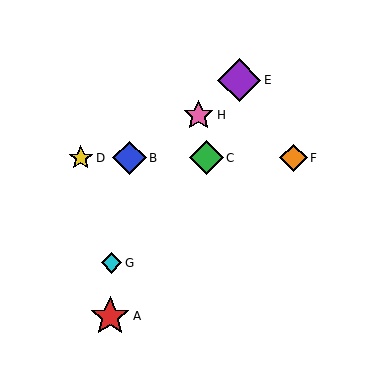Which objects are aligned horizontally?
Objects B, C, D, F are aligned horizontally.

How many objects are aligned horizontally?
4 objects (B, C, D, F) are aligned horizontally.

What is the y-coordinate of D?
Object D is at y≈158.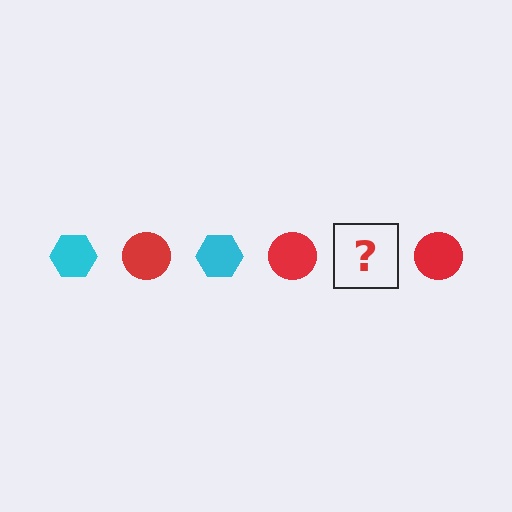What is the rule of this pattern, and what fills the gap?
The rule is that the pattern alternates between cyan hexagon and red circle. The gap should be filled with a cyan hexagon.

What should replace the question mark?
The question mark should be replaced with a cyan hexagon.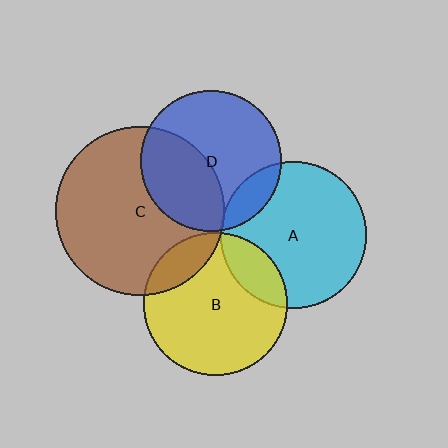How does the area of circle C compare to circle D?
Approximately 1.4 times.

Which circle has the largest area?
Circle C (brown).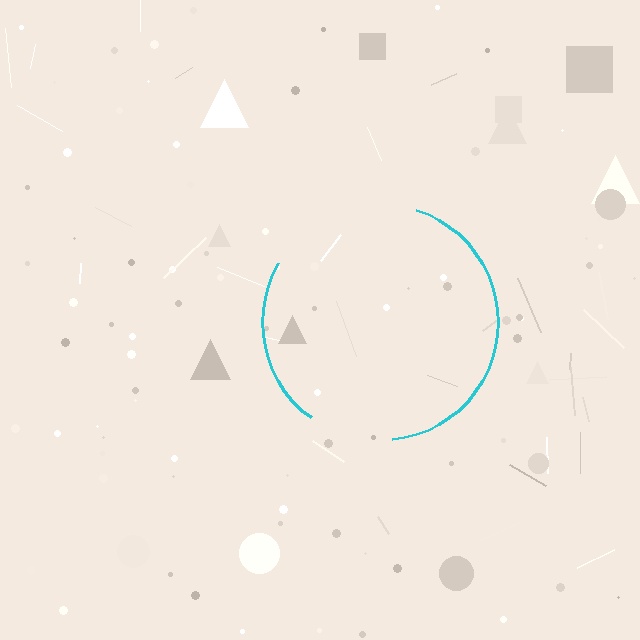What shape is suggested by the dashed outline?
The dashed outline suggests a circle.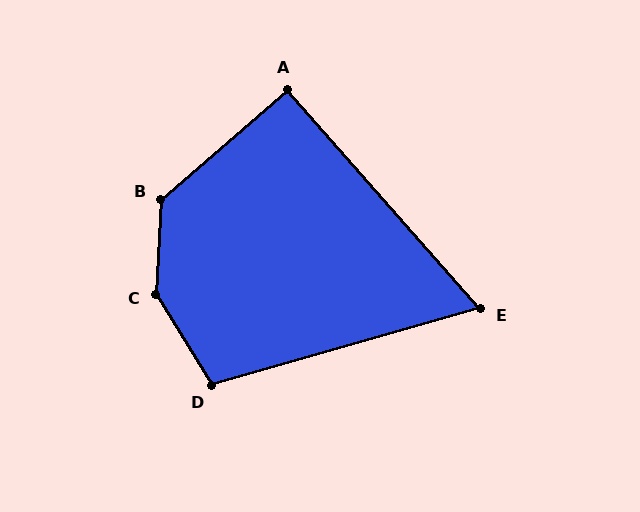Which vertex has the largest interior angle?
C, at approximately 145 degrees.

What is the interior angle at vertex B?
Approximately 134 degrees (obtuse).